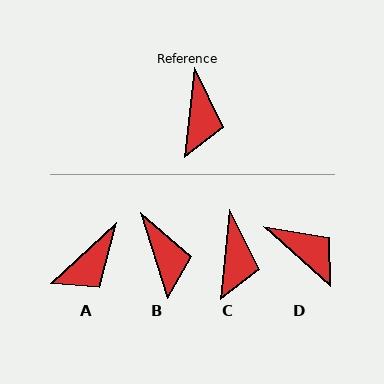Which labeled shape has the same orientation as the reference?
C.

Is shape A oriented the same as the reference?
No, it is off by about 42 degrees.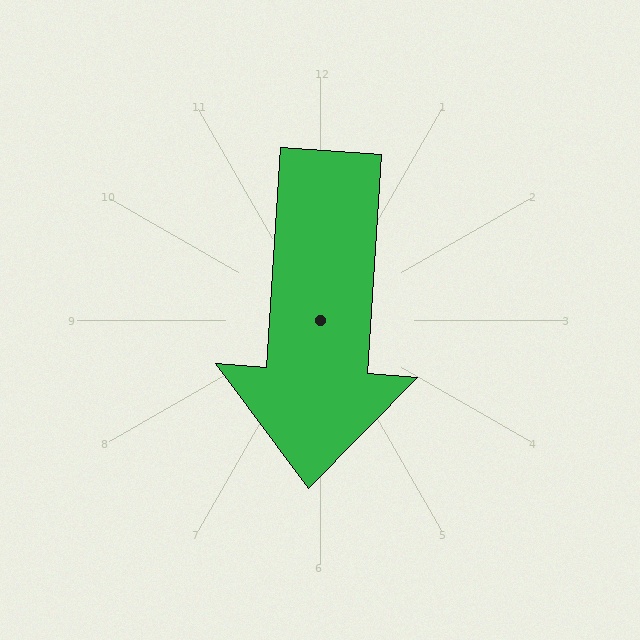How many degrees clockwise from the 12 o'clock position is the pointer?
Approximately 184 degrees.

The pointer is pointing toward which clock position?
Roughly 6 o'clock.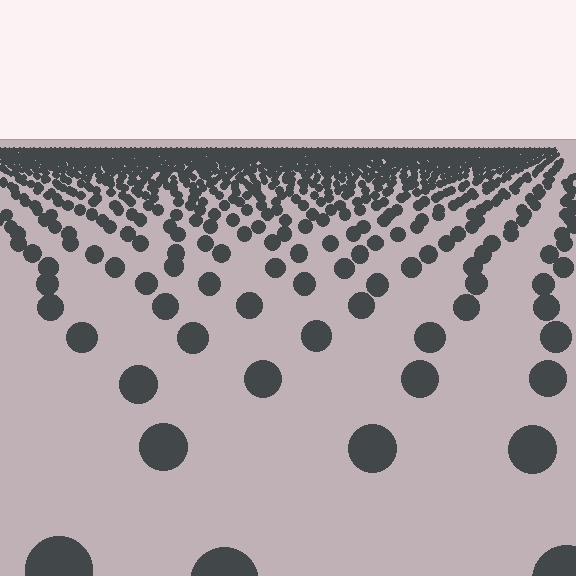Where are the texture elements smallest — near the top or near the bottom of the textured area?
Near the top.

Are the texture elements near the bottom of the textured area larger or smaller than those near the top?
Larger. Near the bottom, elements are closer to the viewer and appear at a bigger on-screen size.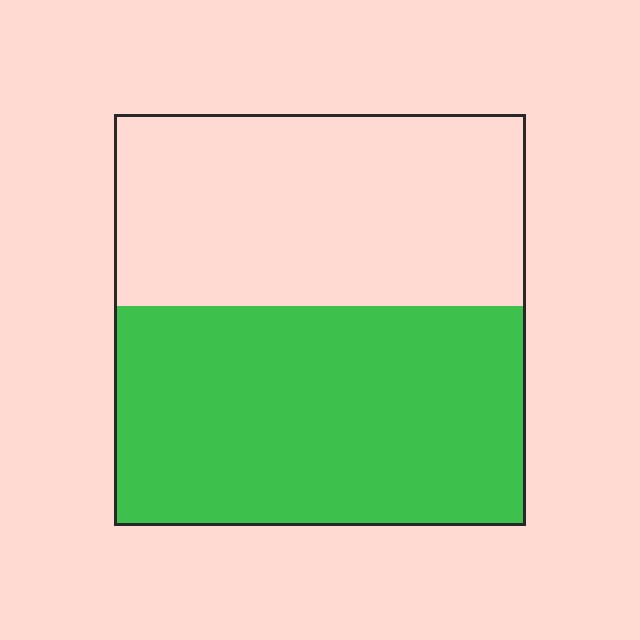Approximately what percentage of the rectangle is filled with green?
Approximately 55%.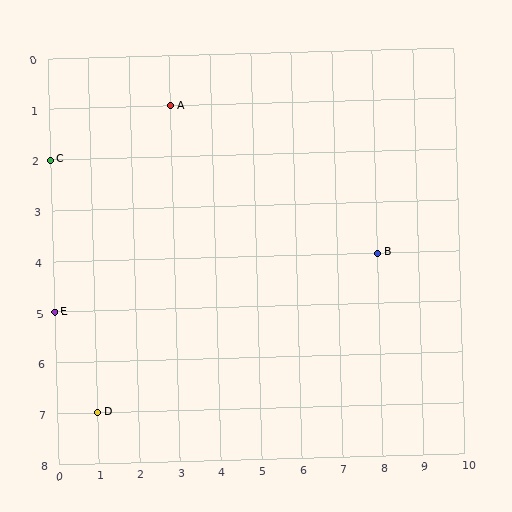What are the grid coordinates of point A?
Point A is at grid coordinates (3, 1).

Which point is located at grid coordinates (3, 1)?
Point A is at (3, 1).